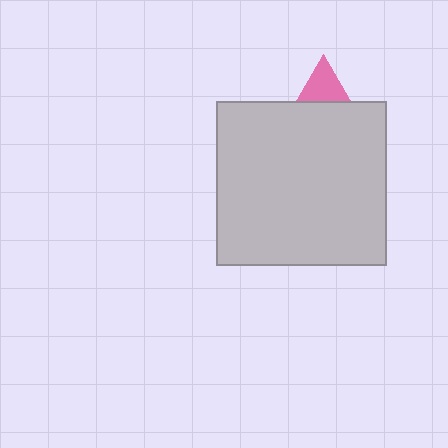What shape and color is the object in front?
The object in front is a light gray rectangle.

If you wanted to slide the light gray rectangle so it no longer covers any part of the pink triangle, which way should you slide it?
Slide it down — that is the most direct way to separate the two shapes.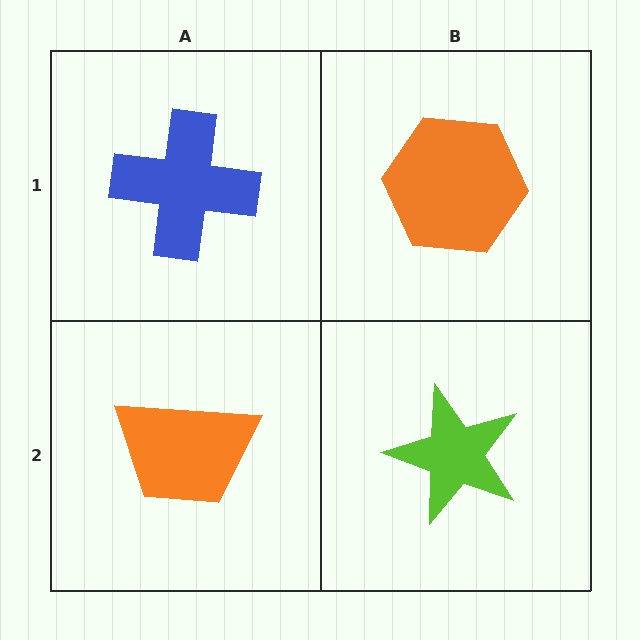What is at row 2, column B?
A lime star.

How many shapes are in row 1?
2 shapes.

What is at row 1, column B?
An orange hexagon.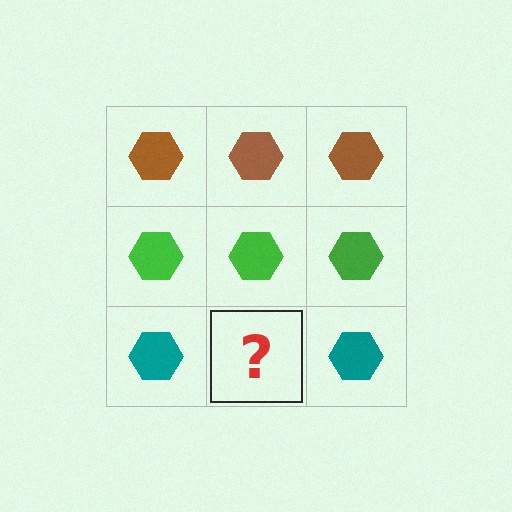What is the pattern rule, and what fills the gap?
The rule is that each row has a consistent color. The gap should be filled with a teal hexagon.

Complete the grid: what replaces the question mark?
The question mark should be replaced with a teal hexagon.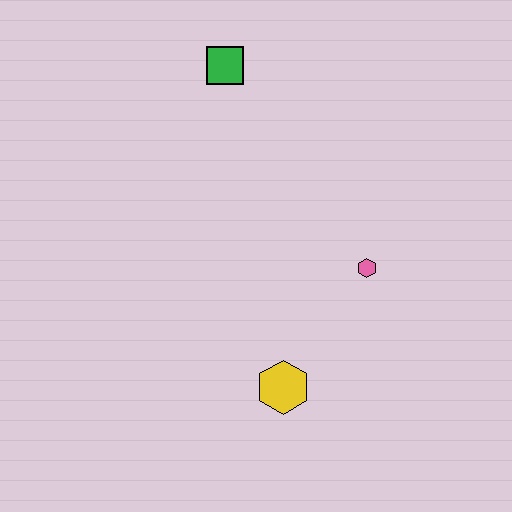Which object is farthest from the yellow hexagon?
The green square is farthest from the yellow hexagon.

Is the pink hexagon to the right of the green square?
Yes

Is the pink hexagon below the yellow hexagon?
No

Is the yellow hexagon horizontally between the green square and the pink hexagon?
Yes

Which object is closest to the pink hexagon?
The yellow hexagon is closest to the pink hexagon.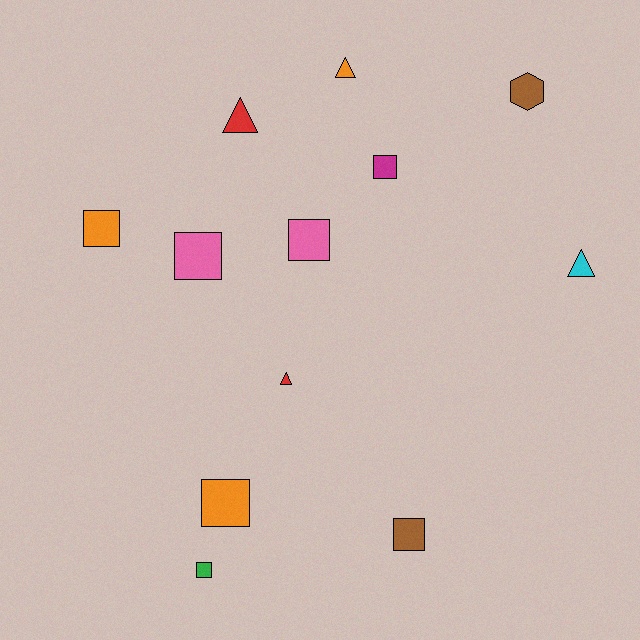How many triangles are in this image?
There are 4 triangles.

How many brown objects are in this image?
There are 2 brown objects.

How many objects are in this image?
There are 12 objects.